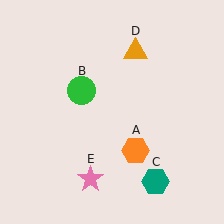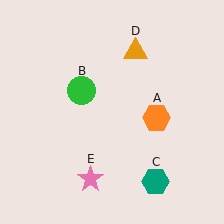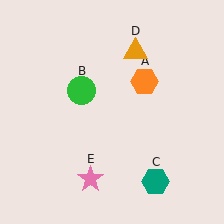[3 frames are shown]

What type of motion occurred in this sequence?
The orange hexagon (object A) rotated counterclockwise around the center of the scene.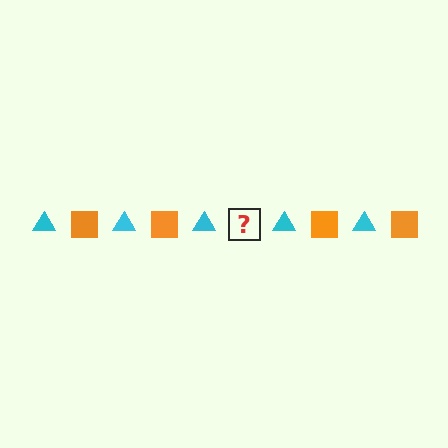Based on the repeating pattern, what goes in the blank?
The blank should be an orange square.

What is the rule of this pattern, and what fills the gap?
The rule is that the pattern alternates between cyan triangle and orange square. The gap should be filled with an orange square.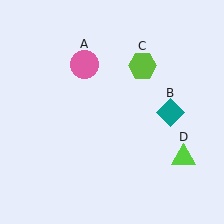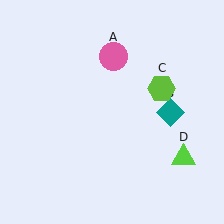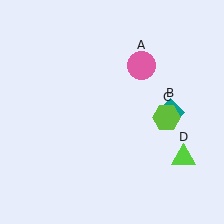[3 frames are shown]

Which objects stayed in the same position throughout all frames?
Teal diamond (object B) and lime triangle (object D) remained stationary.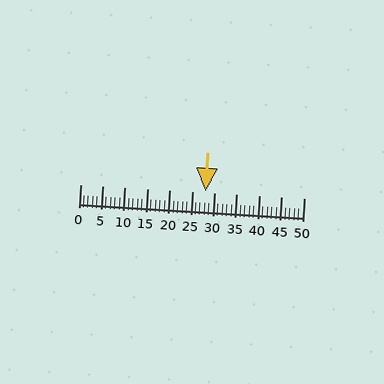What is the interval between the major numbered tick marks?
The major tick marks are spaced 5 units apart.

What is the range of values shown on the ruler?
The ruler shows values from 0 to 50.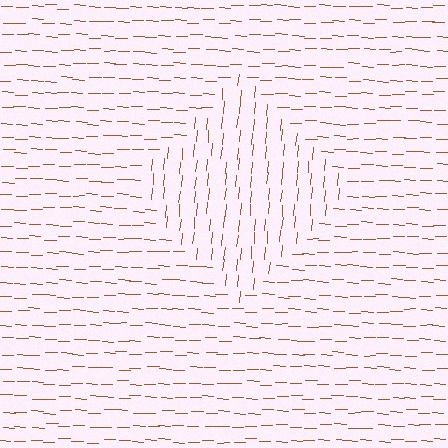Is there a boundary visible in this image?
Yes, there is a texture boundary formed by a change in line orientation.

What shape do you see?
I see a diamond.